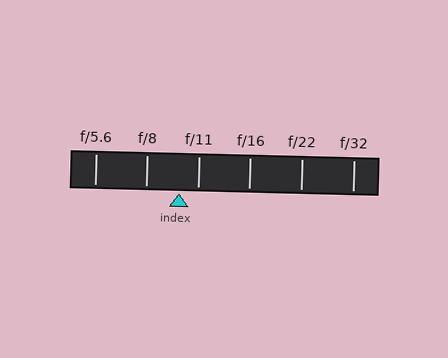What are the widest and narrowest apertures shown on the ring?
The widest aperture shown is f/5.6 and the narrowest is f/32.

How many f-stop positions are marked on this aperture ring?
There are 6 f-stop positions marked.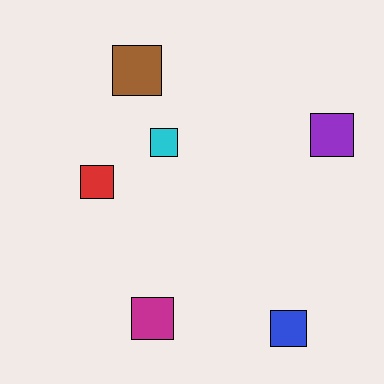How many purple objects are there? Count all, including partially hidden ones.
There is 1 purple object.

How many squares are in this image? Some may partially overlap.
There are 6 squares.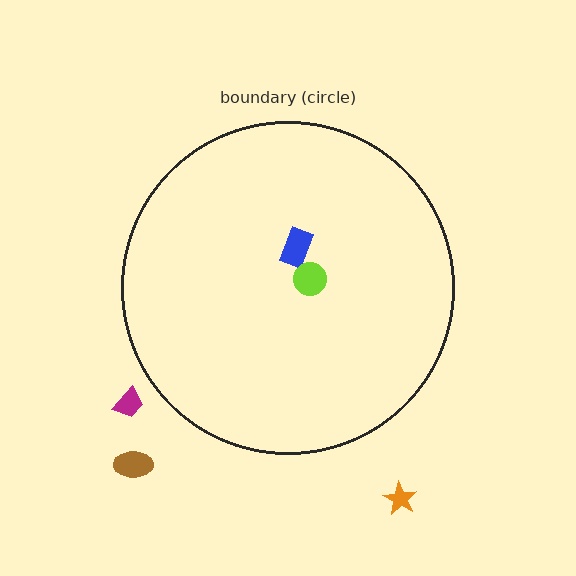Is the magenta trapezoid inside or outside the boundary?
Outside.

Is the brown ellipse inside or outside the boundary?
Outside.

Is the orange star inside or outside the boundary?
Outside.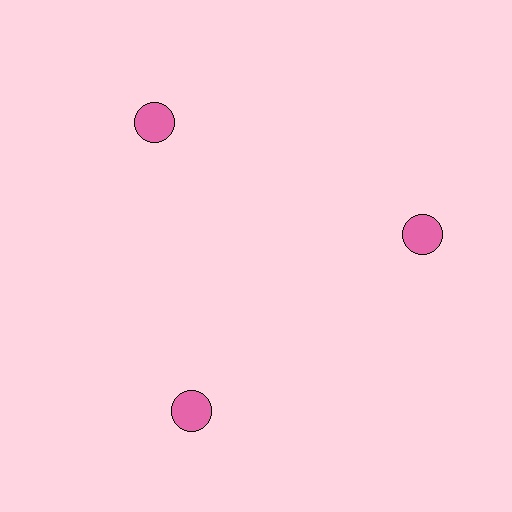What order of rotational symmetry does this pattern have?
This pattern has 3-fold rotational symmetry.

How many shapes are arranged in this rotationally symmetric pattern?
There are 3 shapes, arranged in 3 groups of 1.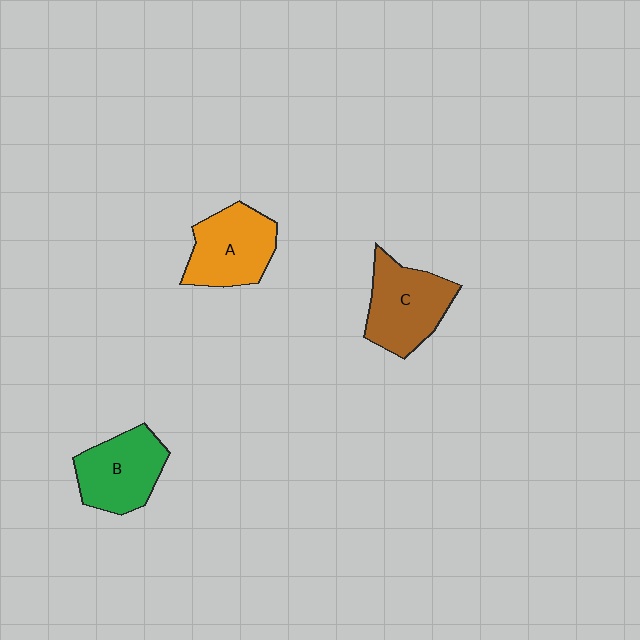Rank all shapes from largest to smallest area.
From largest to smallest: C (brown), A (orange), B (green).